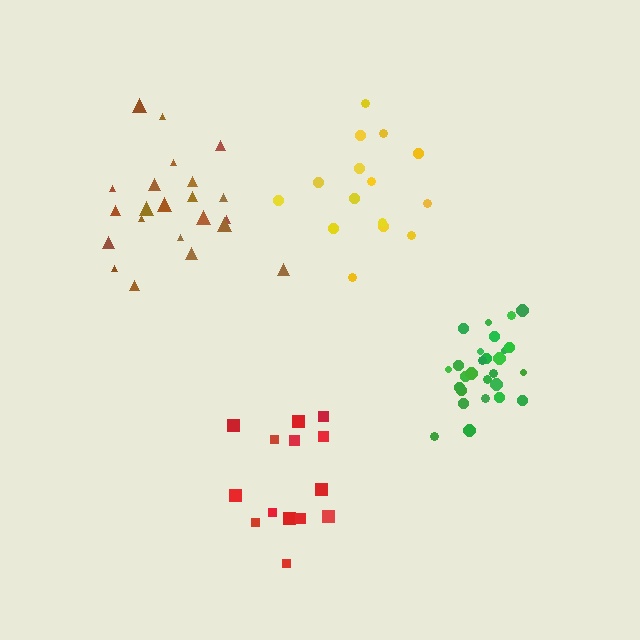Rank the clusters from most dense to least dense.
green, red, yellow, brown.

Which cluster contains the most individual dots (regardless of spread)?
Green (28).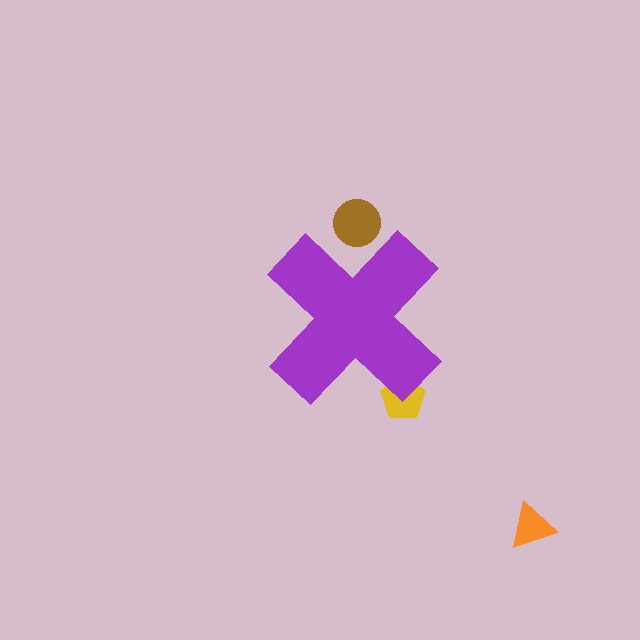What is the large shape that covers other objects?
A purple cross.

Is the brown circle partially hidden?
Yes, the brown circle is partially hidden behind the purple cross.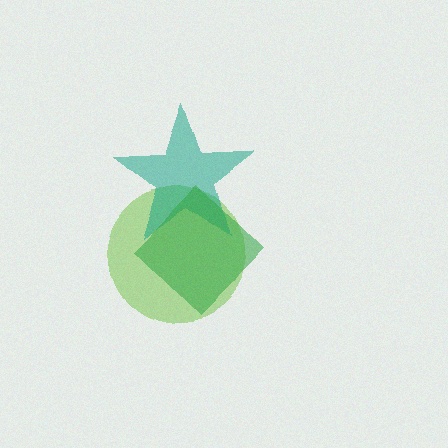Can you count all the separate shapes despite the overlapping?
Yes, there are 3 separate shapes.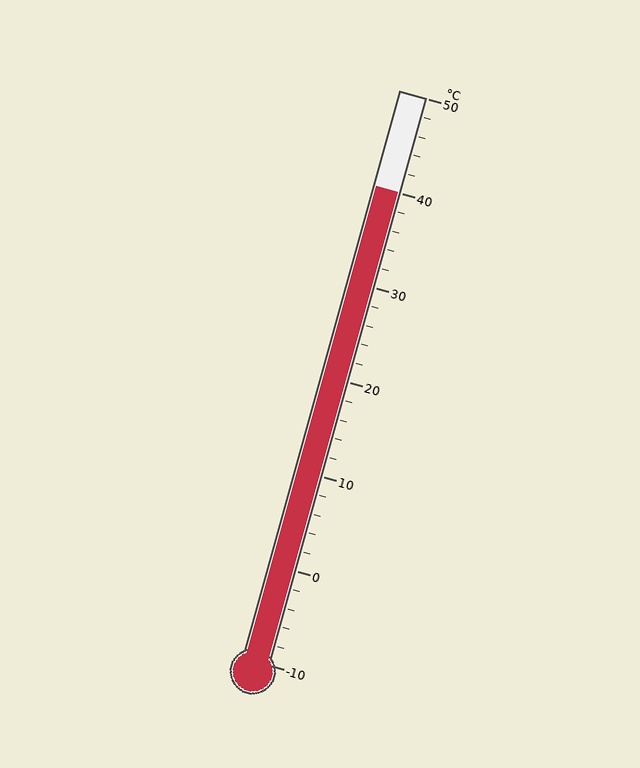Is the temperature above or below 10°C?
The temperature is above 10°C.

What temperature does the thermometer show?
The thermometer shows approximately 40°C.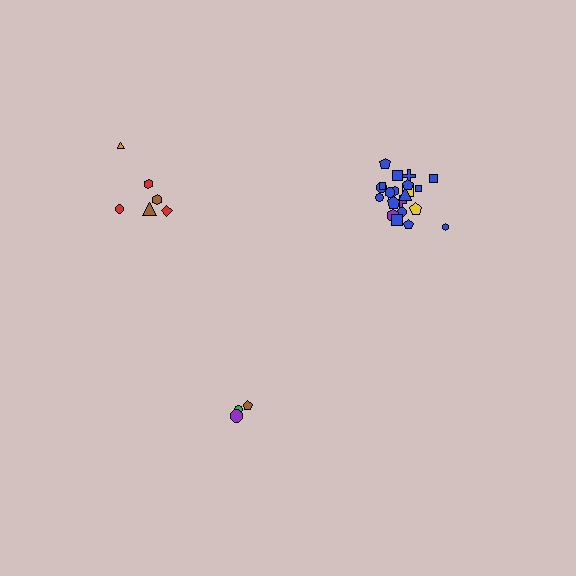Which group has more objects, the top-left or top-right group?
The top-right group.